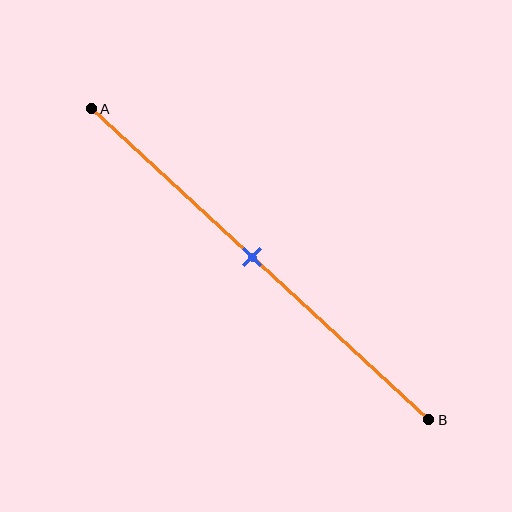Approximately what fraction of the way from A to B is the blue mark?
The blue mark is approximately 50% of the way from A to B.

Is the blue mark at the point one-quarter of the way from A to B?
No, the mark is at about 50% from A, not at the 25% one-quarter point.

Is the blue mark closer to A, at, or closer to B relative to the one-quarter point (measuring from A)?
The blue mark is closer to point B than the one-quarter point of segment AB.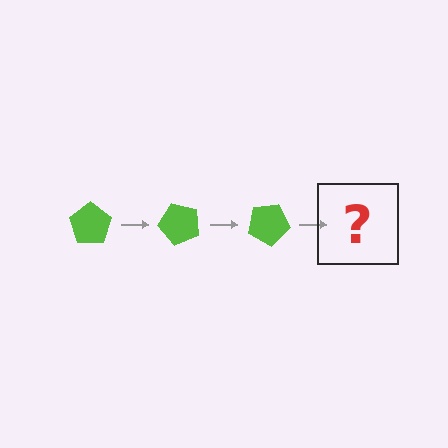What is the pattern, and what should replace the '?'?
The pattern is that the pentagon rotates 50 degrees each step. The '?' should be a lime pentagon rotated 150 degrees.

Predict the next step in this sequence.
The next step is a lime pentagon rotated 150 degrees.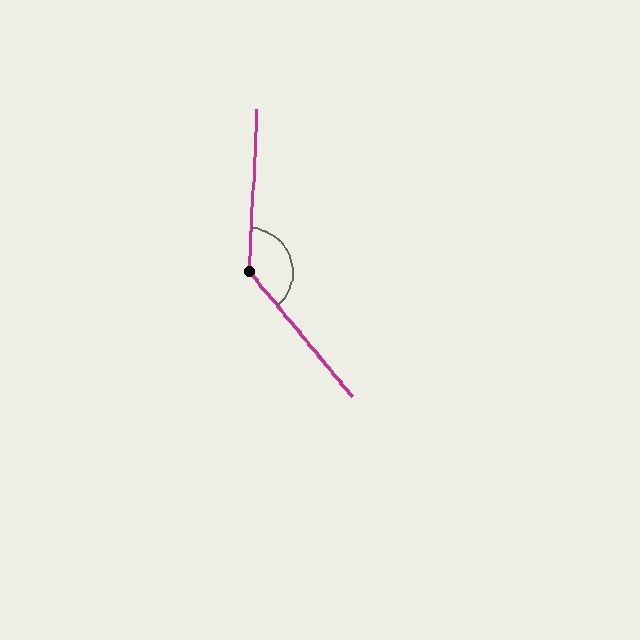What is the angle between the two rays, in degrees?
Approximately 138 degrees.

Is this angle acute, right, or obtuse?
It is obtuse.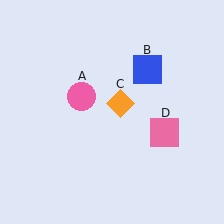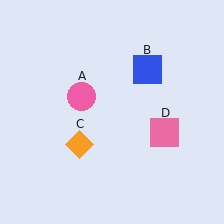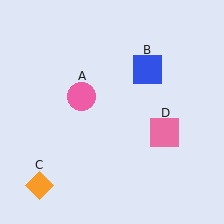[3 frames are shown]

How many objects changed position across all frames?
1 object changed position: orange diamond (object C).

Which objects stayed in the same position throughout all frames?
Pink circle (object A) and blue square (object B) and pink square (object D) remained stationary.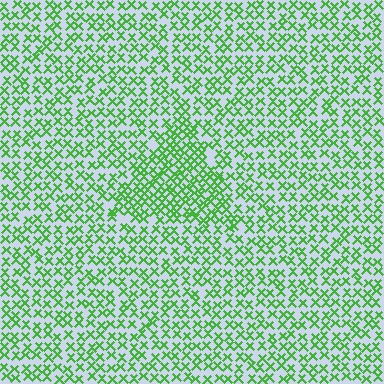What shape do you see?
I see a triangle.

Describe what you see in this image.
The image contains small green elements arranged at two different densities. A triangle-shaped region is visible where the elements are more densely packed than the surrounding area.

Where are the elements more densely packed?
The elements are more densely packed inside the triangle boundary.